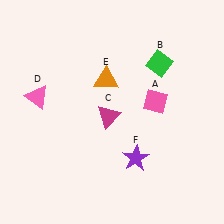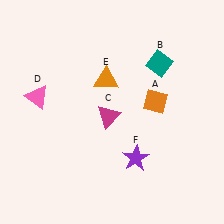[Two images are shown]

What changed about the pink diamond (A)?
In Image 1, A is pink. In Image 2, it changed to orange.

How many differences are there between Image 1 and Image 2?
There are 2 differences between the two images.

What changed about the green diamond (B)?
In Image 1, B is green. In Image 2, it changed to teal.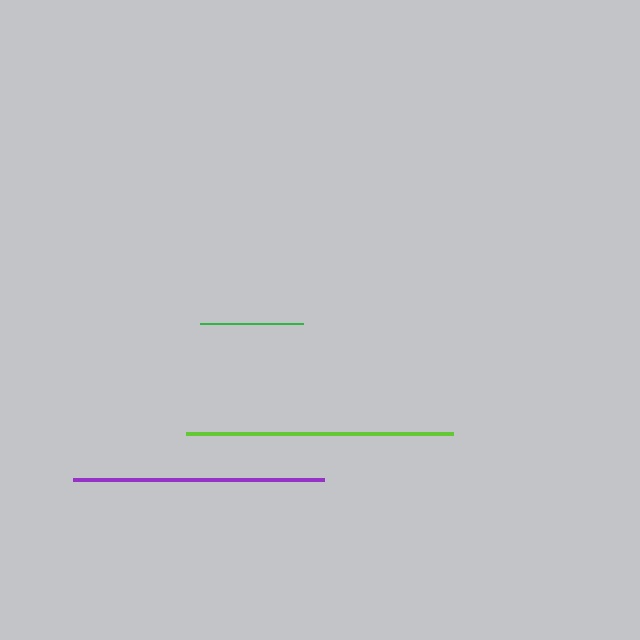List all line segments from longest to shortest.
From longest to shortest: lime, purple, green.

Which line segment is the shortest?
The green line is the shortest at approximately 103 pixels.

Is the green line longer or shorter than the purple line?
The purple line is longer than the green line.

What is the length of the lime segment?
The lime segment is approximately 267 pixels long.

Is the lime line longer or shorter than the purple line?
The lime line is longer than the purple line.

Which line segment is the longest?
The lime line is the longest at approximately 267 pixels.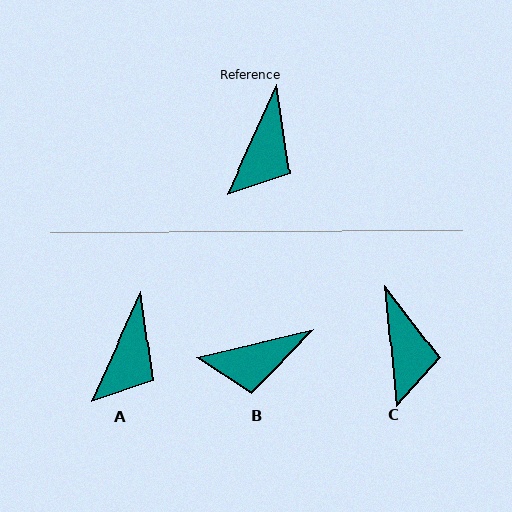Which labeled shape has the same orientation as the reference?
A.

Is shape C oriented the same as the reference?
No, it is off by about 29 degrees.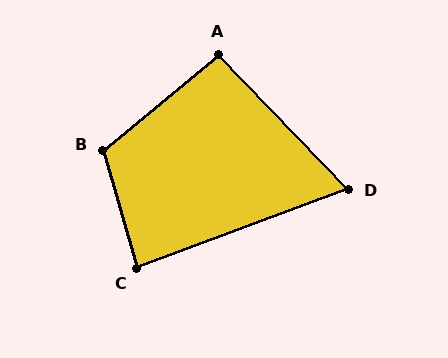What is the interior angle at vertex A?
Approximately 94 degrees (approximately right).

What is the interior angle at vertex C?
Approximately 86 degrees (approximately right).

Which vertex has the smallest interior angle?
D, at approximately 66 degrees.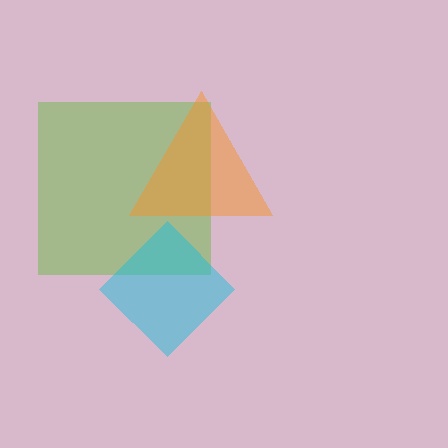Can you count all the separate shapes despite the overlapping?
Yes, there are 3 separate shapes.